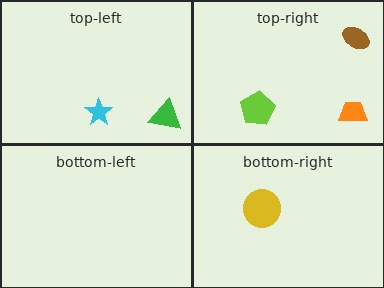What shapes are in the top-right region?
The lime pentagon, the orange trapezoid, the brown ellipse.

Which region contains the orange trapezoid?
The top-right region.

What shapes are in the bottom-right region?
The yellow circle.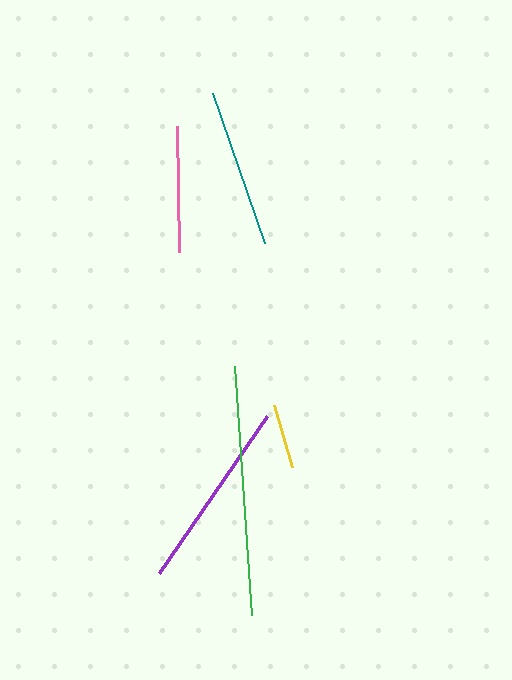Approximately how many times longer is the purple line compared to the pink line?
The purple line is approximately 1.5 times the length of the pink line.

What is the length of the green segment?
The green segment is approximately 250 pixels long.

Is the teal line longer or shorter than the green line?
The green line is longer than the teal line.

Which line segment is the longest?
The green line is the longest at approximately 250 pixels.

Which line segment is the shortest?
The yellow line is the shortest at approximately 65 pixels.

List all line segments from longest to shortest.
From longest to shortest: green, purple, teal, pink, yellow.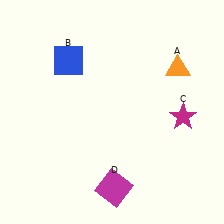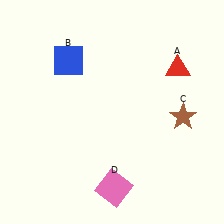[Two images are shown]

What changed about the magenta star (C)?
In Image 1, C is magenta. In Image 2, it changed to brown.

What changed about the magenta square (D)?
In Image 1, D is magenta. In Image 2, it changed to pink.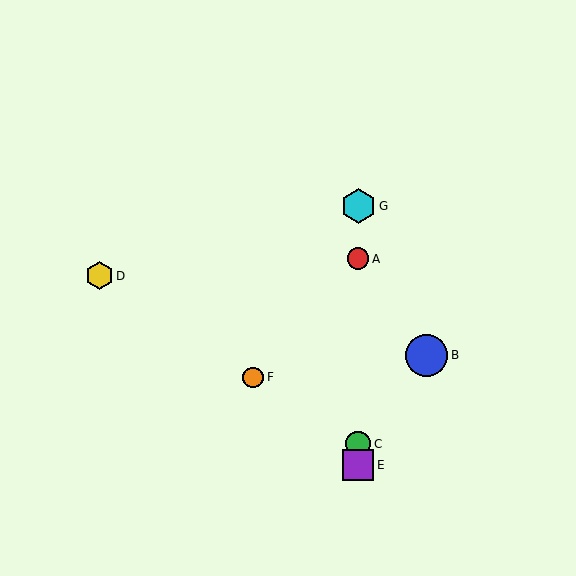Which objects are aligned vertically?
Objects A, C, E, G are aligned vertically.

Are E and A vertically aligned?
Yes, both are at x≈358.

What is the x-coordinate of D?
Object D is at x≈100.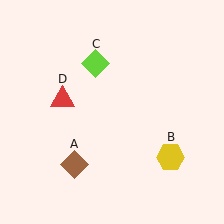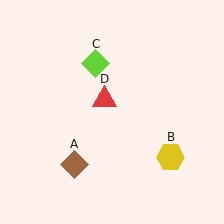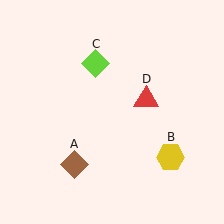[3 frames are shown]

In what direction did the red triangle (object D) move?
The red triangle (object D) moved right.